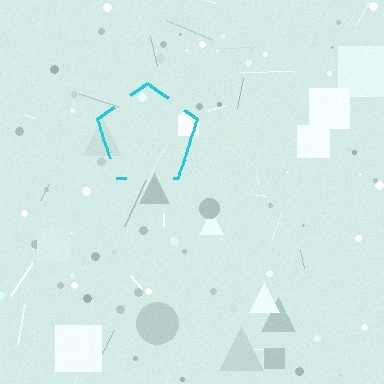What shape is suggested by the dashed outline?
The dashed outline suggests a pentagon.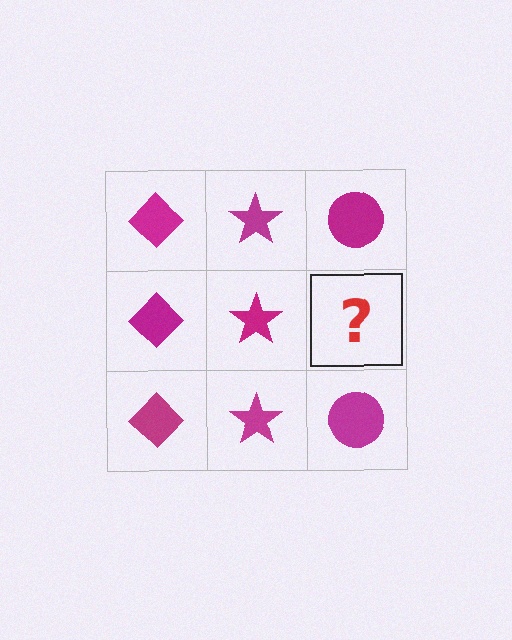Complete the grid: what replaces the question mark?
The question mark should be replaced with a magenta circle.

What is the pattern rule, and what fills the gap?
The rule is that each column has a consistent shape. The gap should be filled with a magenta circle.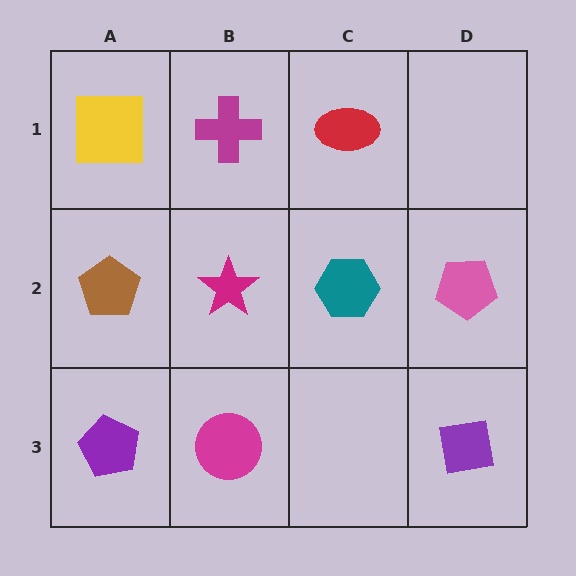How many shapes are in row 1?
3 shapes.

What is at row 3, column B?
A magenta circle.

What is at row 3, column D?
A purple square.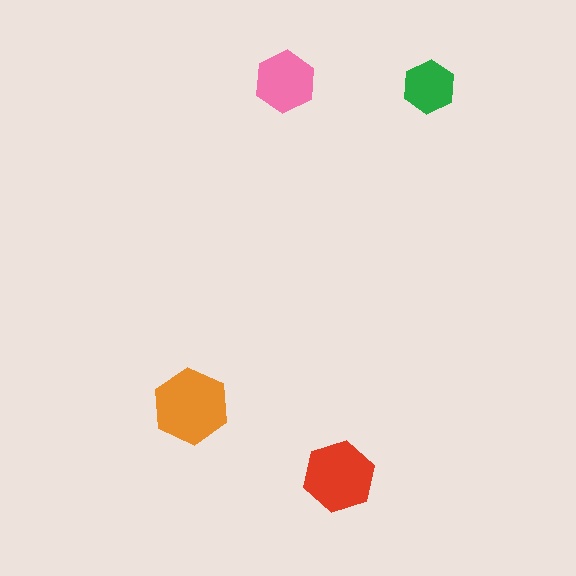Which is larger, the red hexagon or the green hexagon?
The red one.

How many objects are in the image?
There are 4 objects in the image.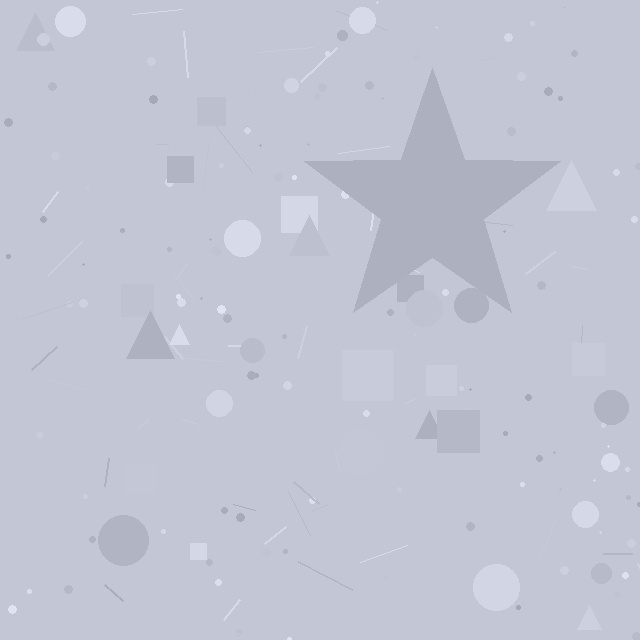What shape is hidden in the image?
A star is hidden in the image.